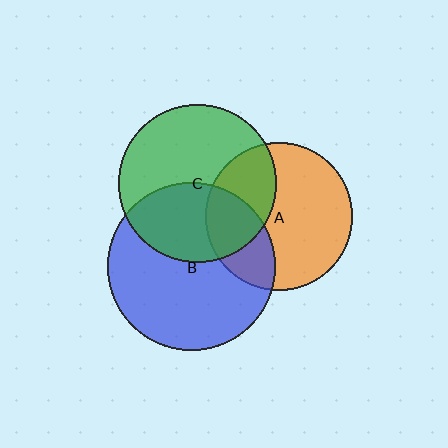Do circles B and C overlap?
Yes.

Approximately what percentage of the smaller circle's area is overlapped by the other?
Approximately 40%.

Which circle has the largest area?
Circle B (blue).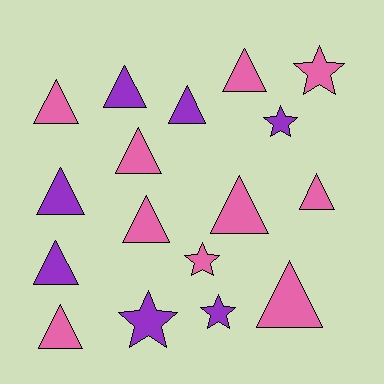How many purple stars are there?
There are 3 purple stars.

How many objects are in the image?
There are 17 objects.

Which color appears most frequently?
Pink, with 10 objects.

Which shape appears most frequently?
Triangle, with 12 objects.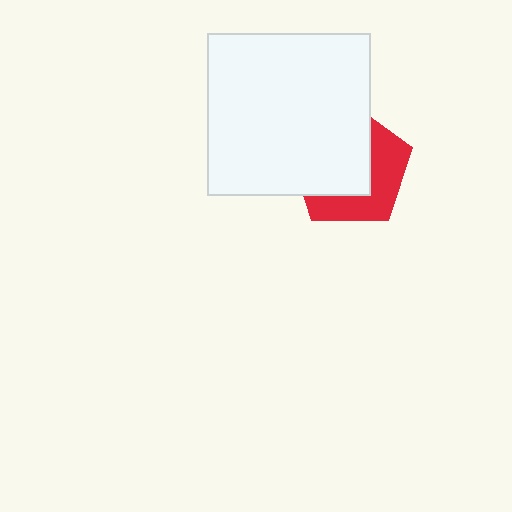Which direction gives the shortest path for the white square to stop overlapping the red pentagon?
Moving toward the upper-left gives the shortest separation.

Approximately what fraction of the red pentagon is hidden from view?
Roughly 57% of the red pentagon is hidden behind the white square.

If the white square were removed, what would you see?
You would see the complete red pentagon.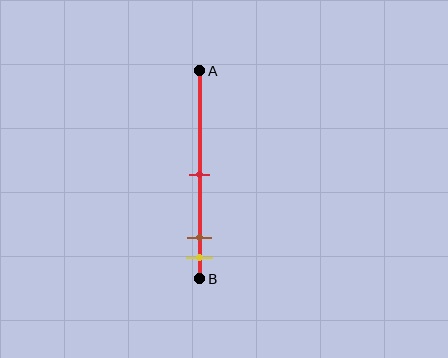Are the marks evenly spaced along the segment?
No, the marks are not evenly spaced.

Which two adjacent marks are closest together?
The brown and yellow marks are the closest adjacent pair.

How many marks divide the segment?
There are 3 marks dividing the segment.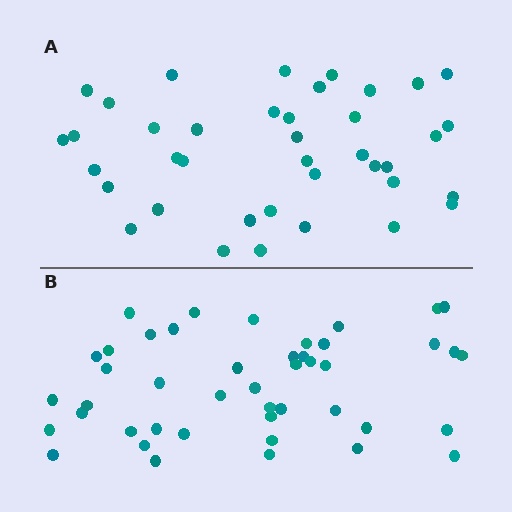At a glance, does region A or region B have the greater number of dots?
Region B (the bottom region) has more dots.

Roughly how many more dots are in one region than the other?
Region B has about 6 more dots than region A.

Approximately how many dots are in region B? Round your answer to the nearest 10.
About 40 dots. (The exact count is 45, which rounds to 40.)